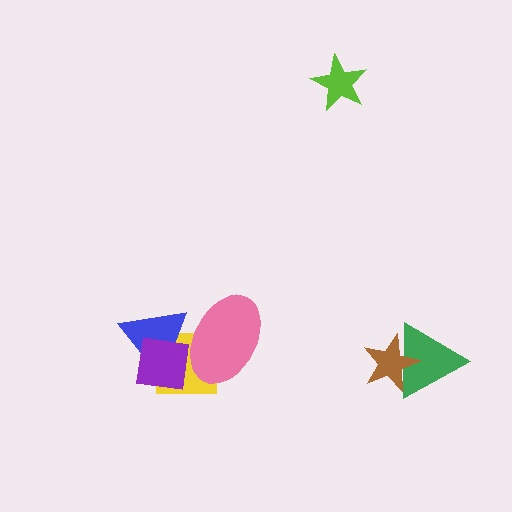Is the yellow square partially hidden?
Yes, it is partially covered by another shape.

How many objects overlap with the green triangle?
1 object overlaps with the green triangle.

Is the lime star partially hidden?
No, no other shape covers it.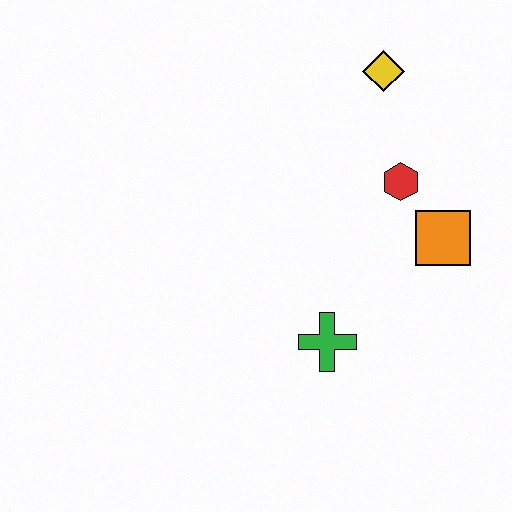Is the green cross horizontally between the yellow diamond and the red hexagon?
No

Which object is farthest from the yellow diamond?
The green cross is farthest from the yellow diamond.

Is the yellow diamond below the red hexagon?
No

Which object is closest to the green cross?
The orange square is closest to the green cross.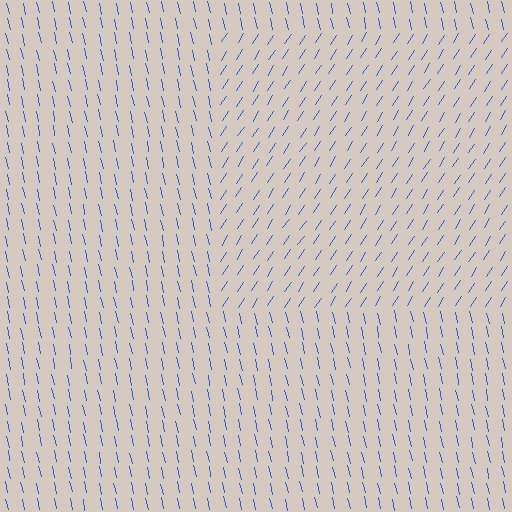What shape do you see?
I see a rectangle.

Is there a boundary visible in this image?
Yes, there is a texture boundary formed by a change in line orientation.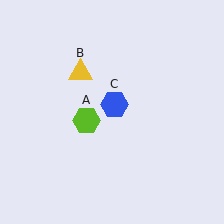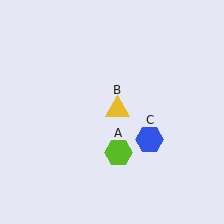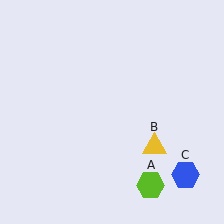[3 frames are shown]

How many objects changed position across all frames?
3 objects changed position: lime hexagon (object A), yellow triangle (object B), blue hexagon (object C).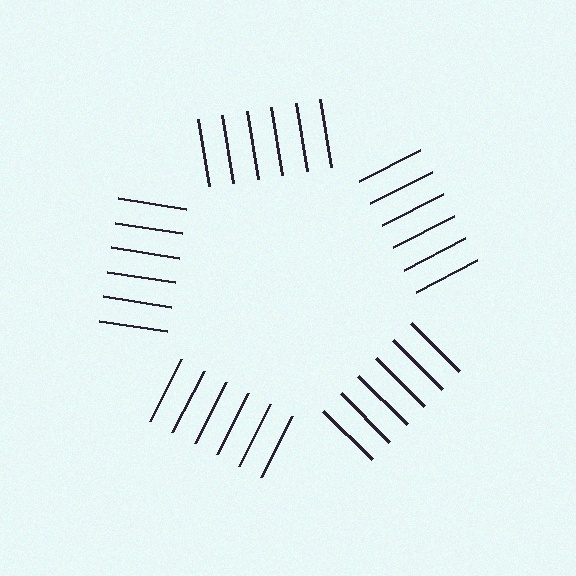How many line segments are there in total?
30 — 6 along each of the 5 edges.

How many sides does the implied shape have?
5 sides — the line-ends trace a pentagon.